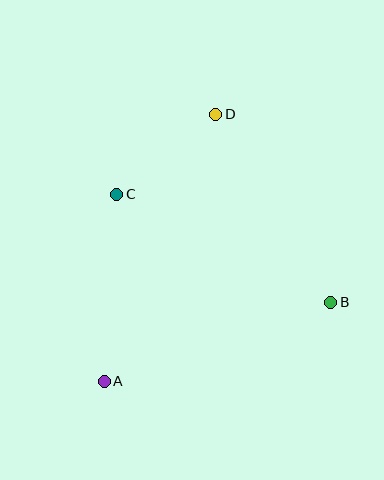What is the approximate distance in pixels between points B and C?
The distance between B and C is approximately 240 pixels.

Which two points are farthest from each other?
Points A and D are farthest from each other.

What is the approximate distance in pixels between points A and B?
The distance between A and B is approximately 240 pixels.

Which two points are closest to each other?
Points C and D are closest to each other.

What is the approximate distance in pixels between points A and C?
The distance between A and C is approximately 188 pixels.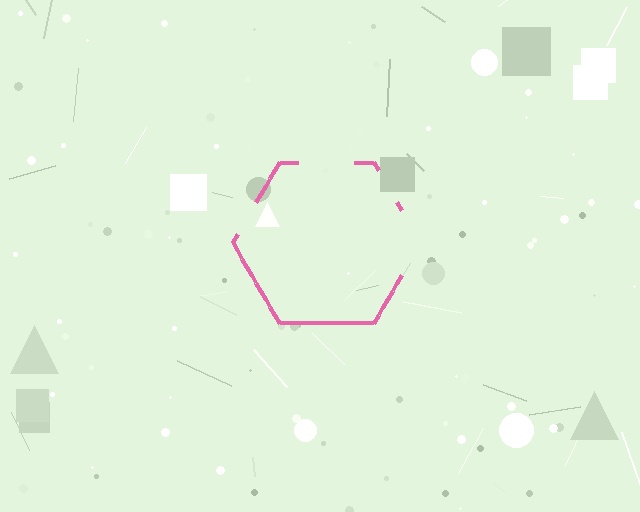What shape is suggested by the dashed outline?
The dashed outline suggests a hexagon.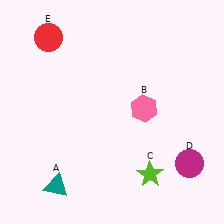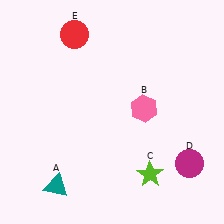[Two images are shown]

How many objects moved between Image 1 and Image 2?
1 object moved between the two images.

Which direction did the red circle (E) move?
The red circle (E) moved right.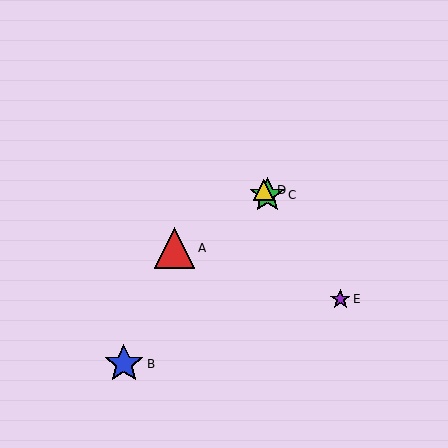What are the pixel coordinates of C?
Object C is at (267, 195).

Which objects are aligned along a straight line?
Objects C, D, E are aligned along a straight line.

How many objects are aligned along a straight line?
3 objects (C, D, E) are aligned along a straight line.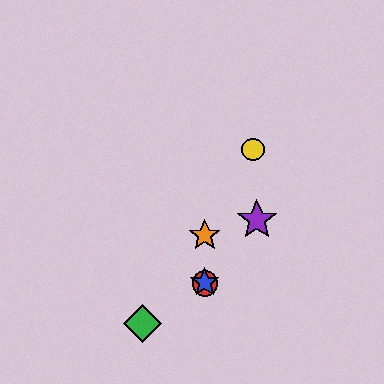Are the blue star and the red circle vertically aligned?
Yes, both are at x≈205.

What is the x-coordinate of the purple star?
The purple star is at x≈257.